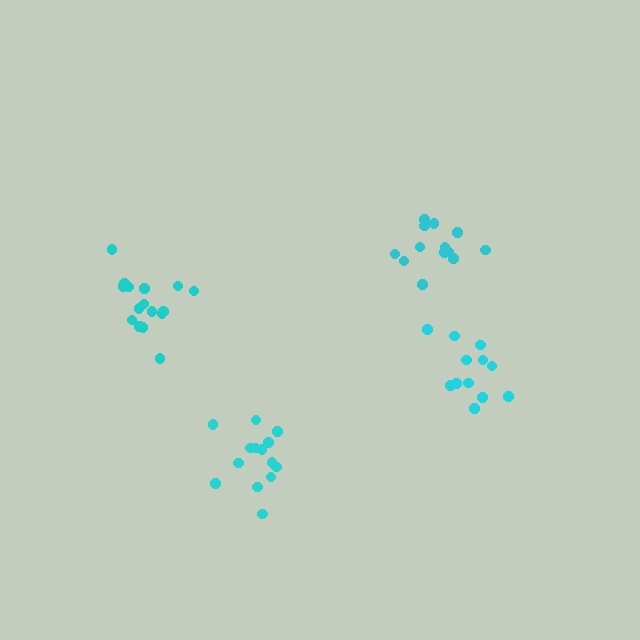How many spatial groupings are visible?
There are 4 spatial groupings.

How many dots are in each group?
Group 1: 14 dots, Group 2: 13 dots, Group 3: 16 dots, Group 4: 12 dots (55 total).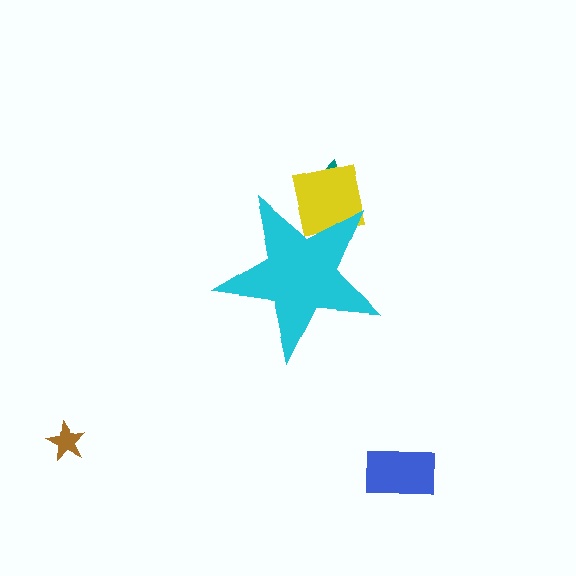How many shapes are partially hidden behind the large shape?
2 shapes are partially hidden.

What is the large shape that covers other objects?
A cyan star.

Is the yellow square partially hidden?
Yes, the yellow square is partially hidden behind the cyan star.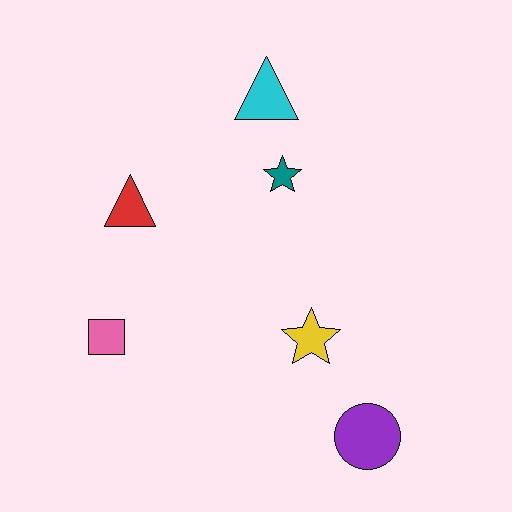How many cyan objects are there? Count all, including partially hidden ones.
There is 1 cyan object.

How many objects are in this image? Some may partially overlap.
There are 6 objects.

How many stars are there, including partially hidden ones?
There are 2 stars.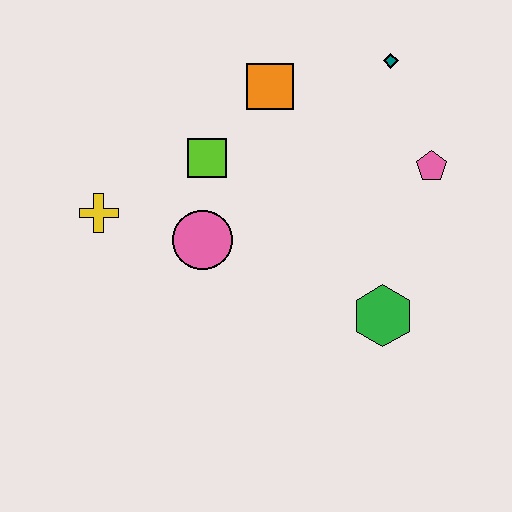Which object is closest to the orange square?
The lime square is closest to the orange square.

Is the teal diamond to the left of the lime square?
No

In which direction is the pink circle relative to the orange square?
The pink circle is below the orange square.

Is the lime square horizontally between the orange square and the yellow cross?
Yes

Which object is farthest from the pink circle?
The teal diamond is farthest from the pink circle.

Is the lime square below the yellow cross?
No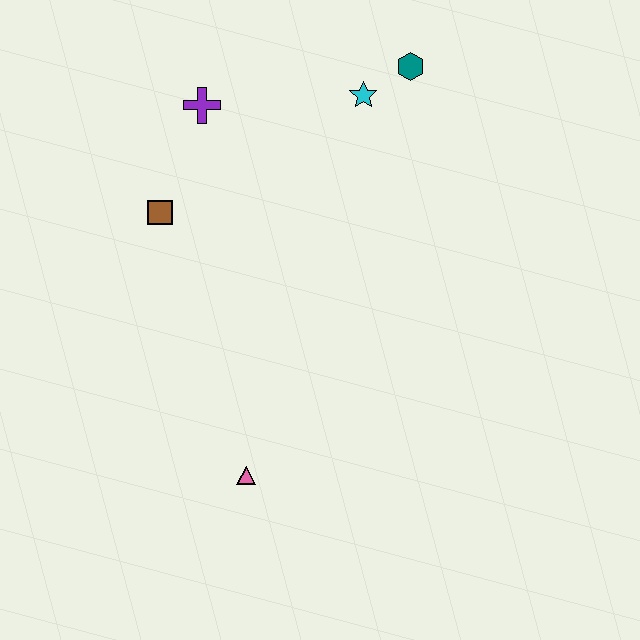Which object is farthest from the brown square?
The teal hexagon is farthest from the brown square.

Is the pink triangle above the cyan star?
No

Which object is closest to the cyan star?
The teal hexagon is closest to the cyan star.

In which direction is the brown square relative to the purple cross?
The brown square is below the purple cross.